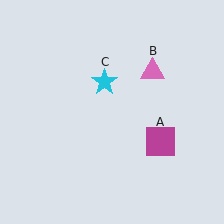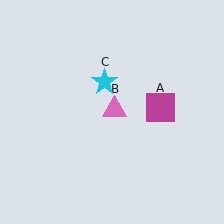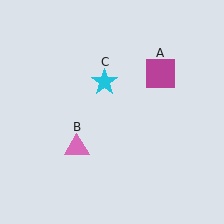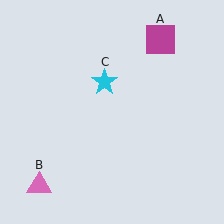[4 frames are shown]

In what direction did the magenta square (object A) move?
The magenta square (object A) moved up.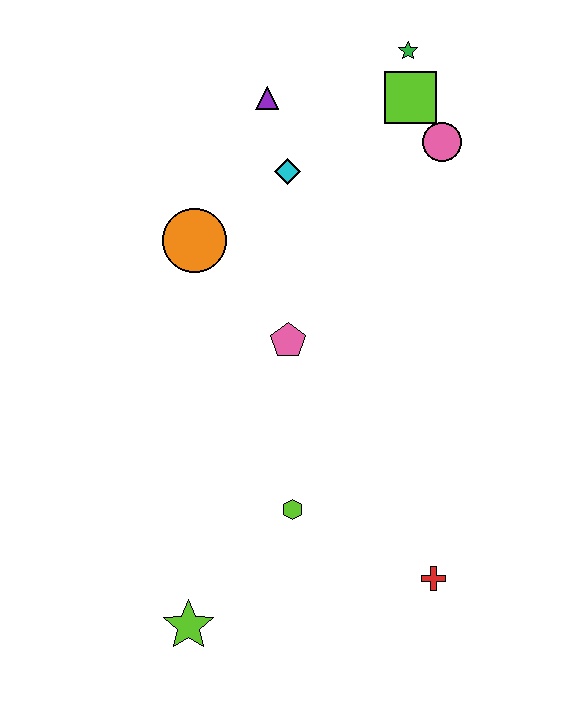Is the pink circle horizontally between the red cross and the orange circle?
No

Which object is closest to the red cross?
The lime hexagon is closest to the red cross.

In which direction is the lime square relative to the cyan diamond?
The lime square is to the right of the cyan diamond.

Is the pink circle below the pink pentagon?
No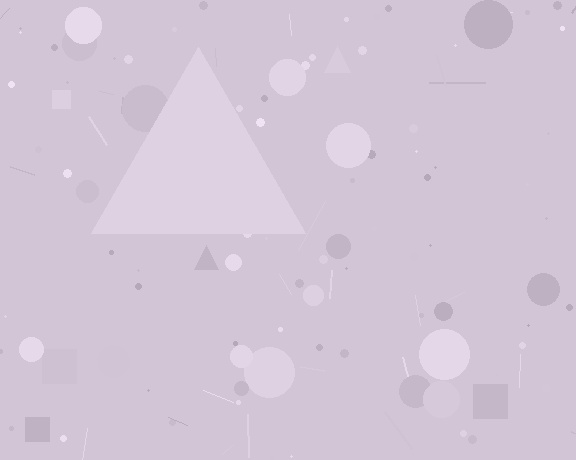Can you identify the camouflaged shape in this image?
The camouflaged shape is a triangle.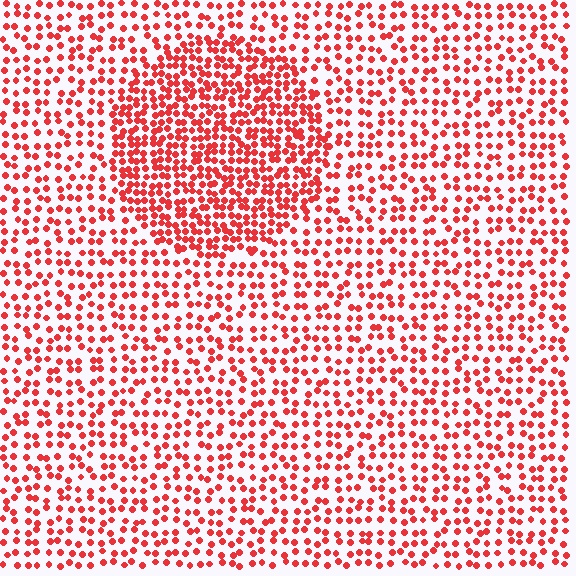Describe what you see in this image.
The image contains small red elements arranged at two different densities. A circle-shaped region is visible where the elements are more densely packed than the surrounding area.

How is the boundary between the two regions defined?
The boundary is defined by a change in element density (approximately 1.9x ratio). All elements are the same color, size, and shape.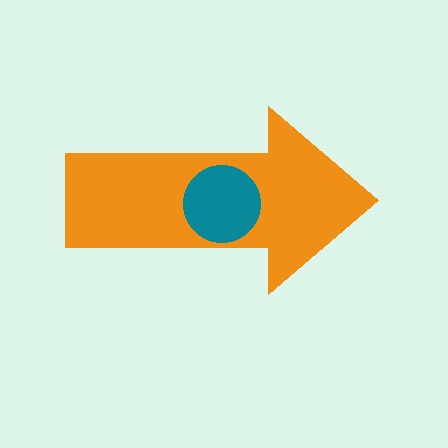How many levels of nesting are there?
2.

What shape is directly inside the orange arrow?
The teal circle.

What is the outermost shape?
The orange arrow.